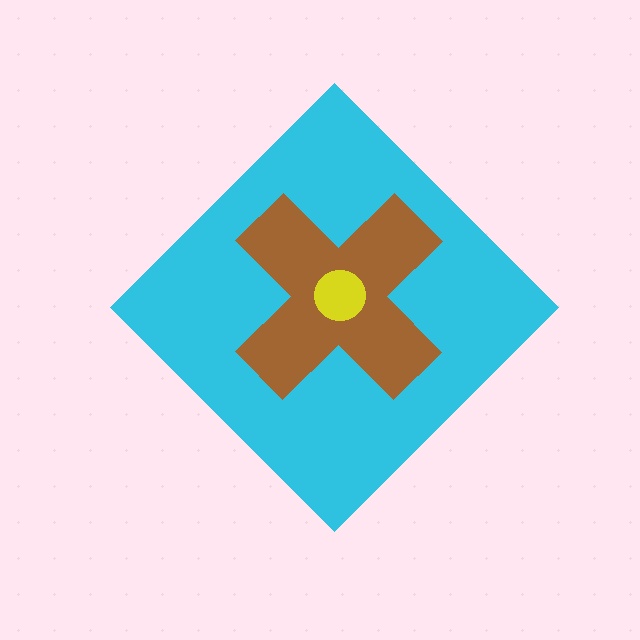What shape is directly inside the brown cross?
The yellow circle.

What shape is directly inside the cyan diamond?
The brown cross.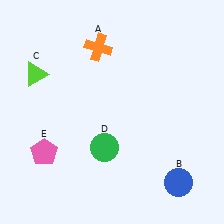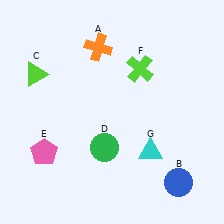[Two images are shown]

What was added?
A lime cross (F), a cyan triangle (G) were added in Image 2.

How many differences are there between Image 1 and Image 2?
There are 2 differences between the two images.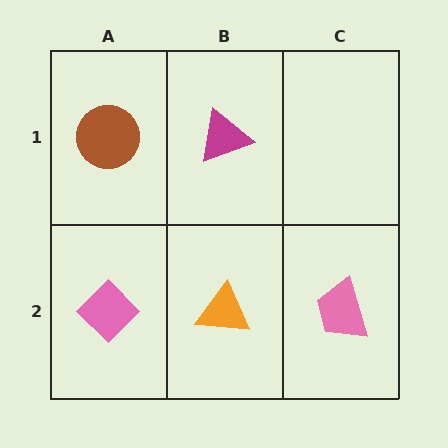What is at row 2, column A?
A pink diamond.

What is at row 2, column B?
An orange triangle.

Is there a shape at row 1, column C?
No, that cell is empty.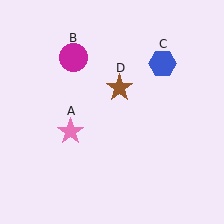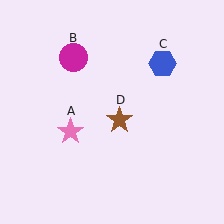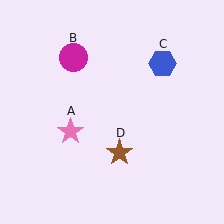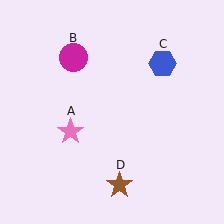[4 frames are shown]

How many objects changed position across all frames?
1 object changed position: brown star (object D).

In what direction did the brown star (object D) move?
The brown star (object D) moved down.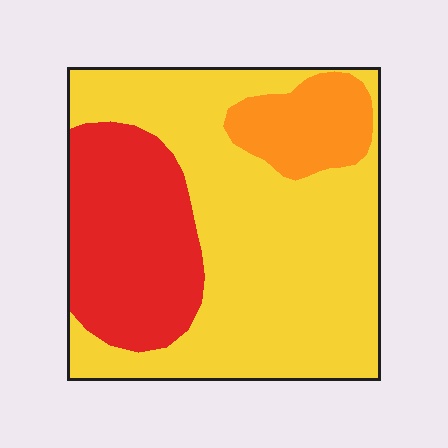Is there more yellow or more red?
Yellow.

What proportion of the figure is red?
Red takes up about one quarter (1/4) of the figure.